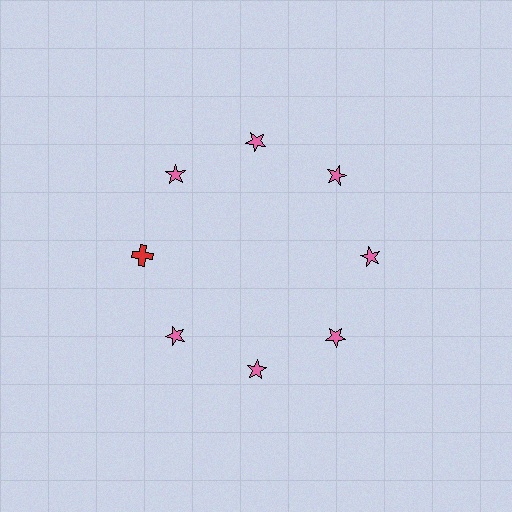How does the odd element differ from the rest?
It differs in both color (red instead of pink) and shape (cross instead of star).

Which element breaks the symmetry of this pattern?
The red cross at roughly the 9 o'clock position breaks the symmetry. All other shapes are pink stars.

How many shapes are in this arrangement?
There are 8 shapes arranged in a ring pattern.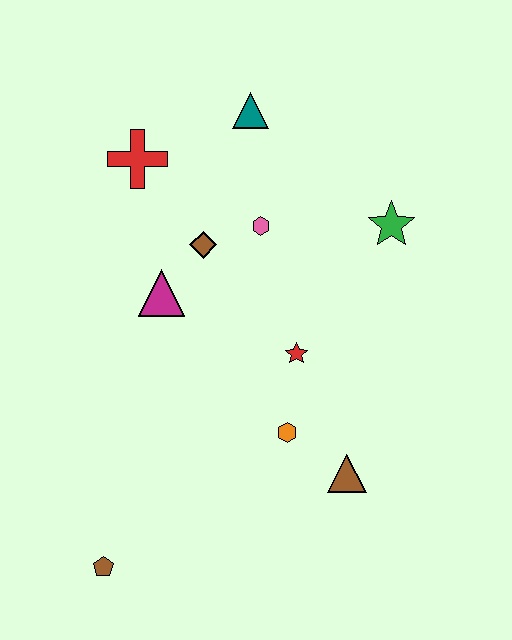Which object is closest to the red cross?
The brown diamond is closest to the red cross.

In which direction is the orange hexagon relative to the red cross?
The orange hexagon is below the red cross.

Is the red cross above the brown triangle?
Yes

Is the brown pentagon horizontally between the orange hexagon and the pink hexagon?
No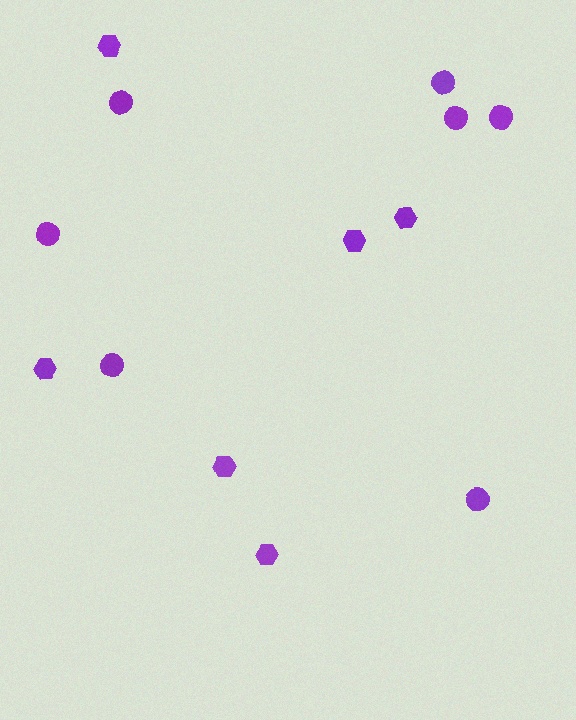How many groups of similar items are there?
There are 2 groups: one group of hexagons (6) and one group of circles (7).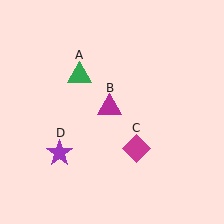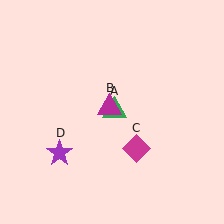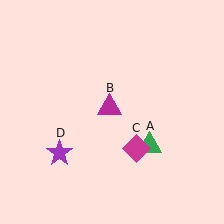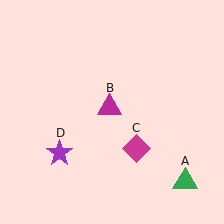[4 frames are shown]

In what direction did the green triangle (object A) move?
The green triangle (object A) moved down and to the right.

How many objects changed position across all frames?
1 object changed position: green triangle (object A).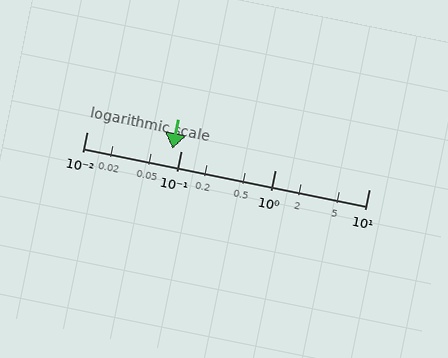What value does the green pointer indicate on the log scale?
The pointer indicates approximately 0.081.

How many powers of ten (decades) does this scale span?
The scale spans 3 decades, from 0.01 to 10.